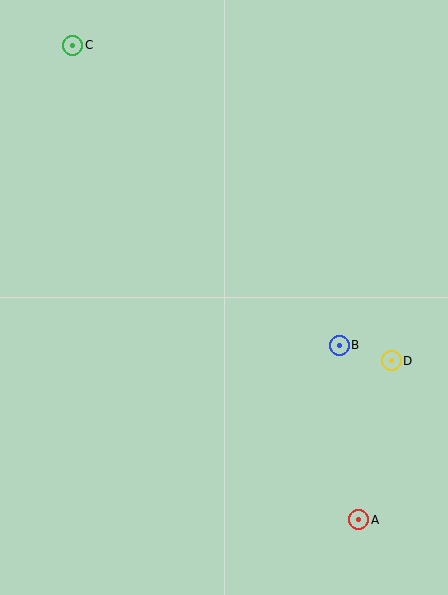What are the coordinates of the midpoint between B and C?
The midpoint between B and C is at (206, 195).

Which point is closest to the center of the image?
Point B at (339, 345) is closest to the center.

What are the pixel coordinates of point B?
Point B is at (339, 345).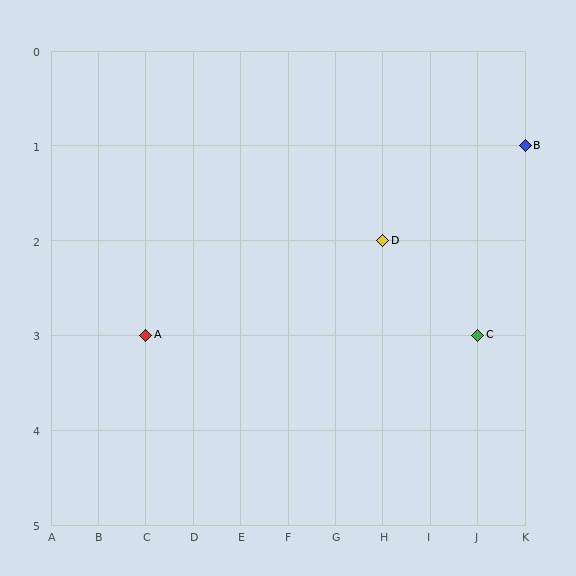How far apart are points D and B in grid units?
Points D and B are 3 columns and 1 row apart (about 3.2 grid units diagonally).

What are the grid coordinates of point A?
Point A is at grid coordinates (C, 3).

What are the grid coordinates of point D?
Point D is at grid coordinates (H, 2).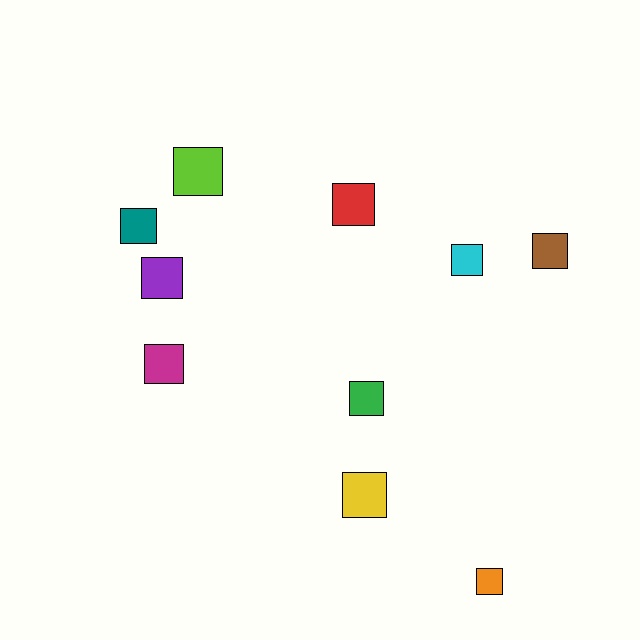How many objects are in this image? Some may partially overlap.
There are 10 objects.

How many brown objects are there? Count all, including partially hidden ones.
There is 1 brown object.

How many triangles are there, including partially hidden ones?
There are no triangles.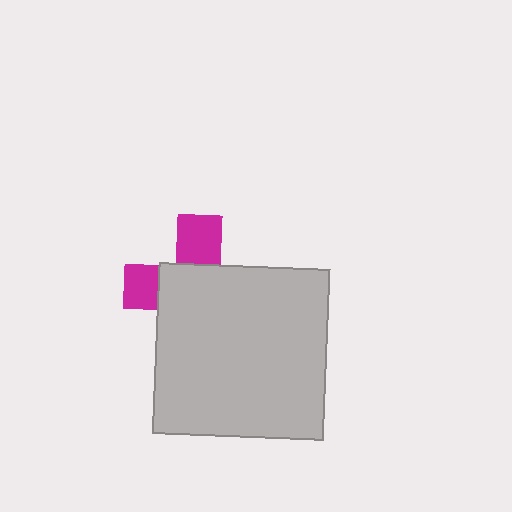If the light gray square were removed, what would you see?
You would see the complete magenta cross.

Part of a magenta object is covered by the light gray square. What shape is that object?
It is a cross.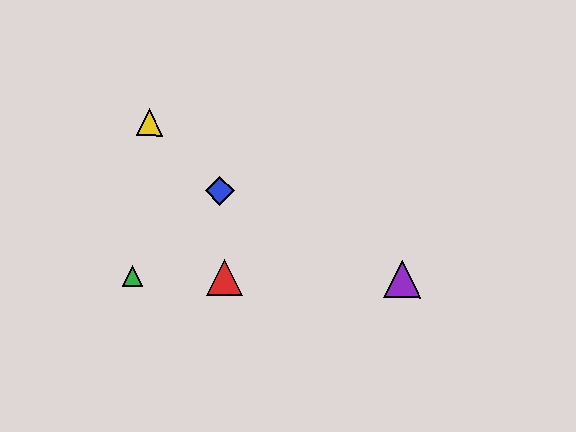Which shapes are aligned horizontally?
The red triangle, the green triangle, the purple triangle are aligned horizontally.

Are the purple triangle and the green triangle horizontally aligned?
Yes, both are at y≈280.